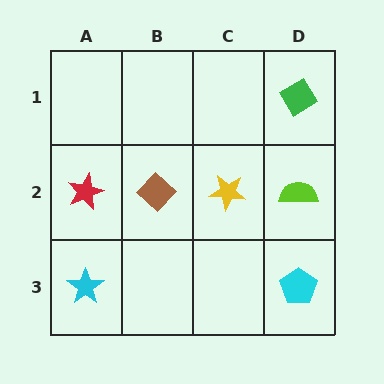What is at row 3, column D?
A cyan pentagon.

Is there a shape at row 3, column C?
No, that cell is empty.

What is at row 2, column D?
A lime semicircle.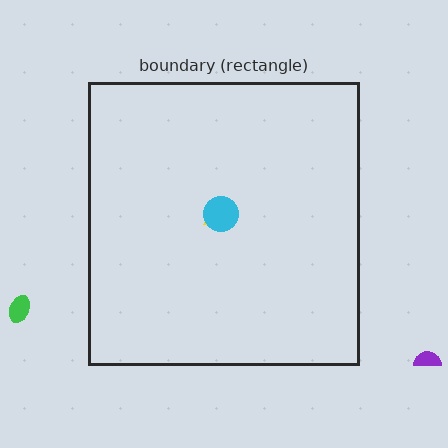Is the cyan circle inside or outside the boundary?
Inside.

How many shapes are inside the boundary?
2 inside, 2 outside.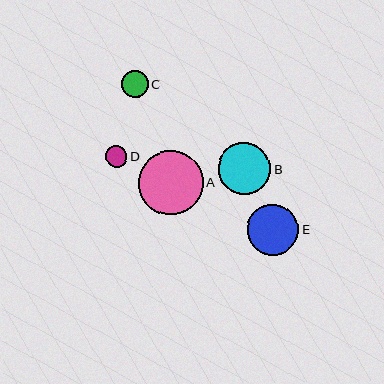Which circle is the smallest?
Circle D is the smallest with a size of approximately 21 pixels.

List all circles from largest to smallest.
From largest to smallest: A, B, E, C, D.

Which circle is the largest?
Circle A is the largest with a size of approximately 65 pixels.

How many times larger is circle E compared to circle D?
Circle E is approximately 2.4 times the size of circle D.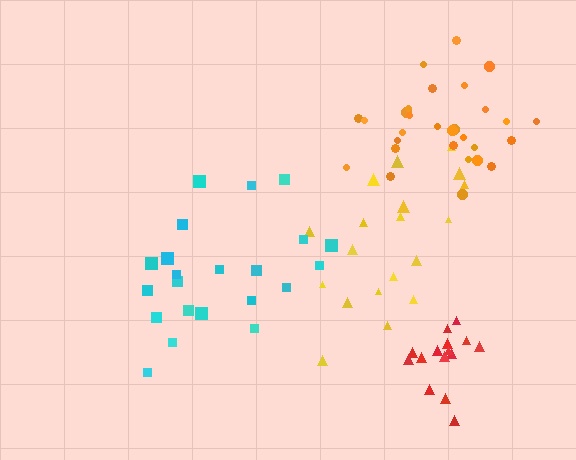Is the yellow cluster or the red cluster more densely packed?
Red.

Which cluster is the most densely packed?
Red.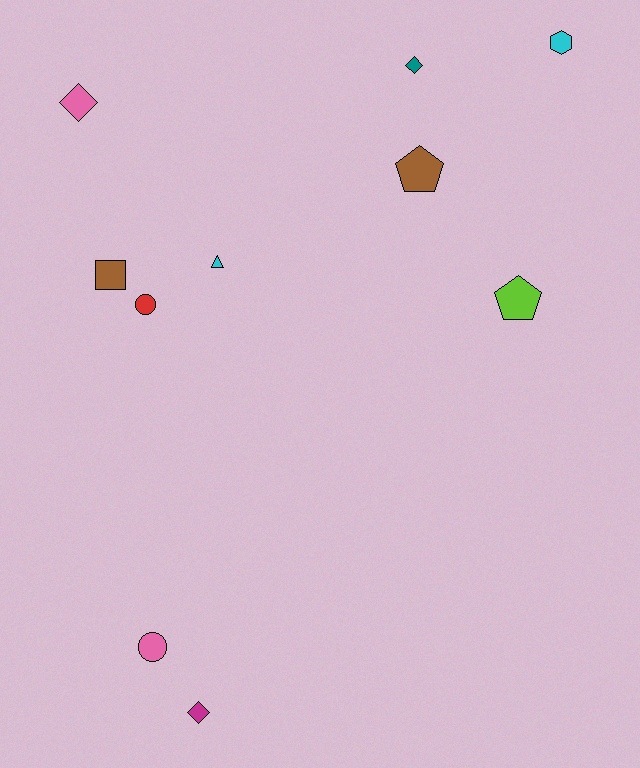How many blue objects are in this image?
There are no blue objects.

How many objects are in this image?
There are 10 objects.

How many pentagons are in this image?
There are 2 pentagons.